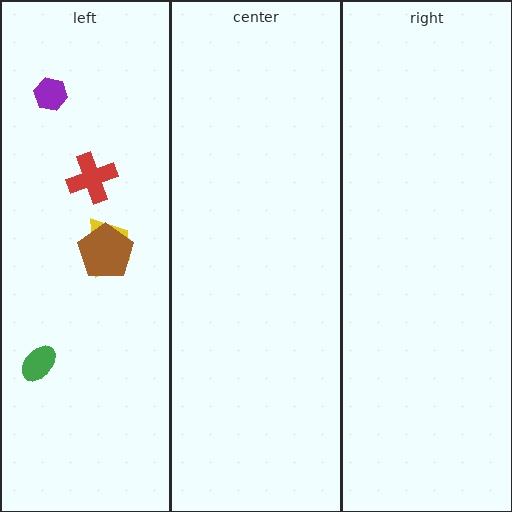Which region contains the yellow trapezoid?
The left region.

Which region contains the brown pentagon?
The left region.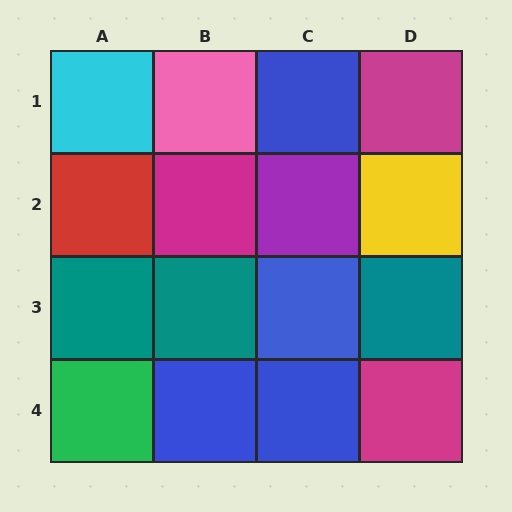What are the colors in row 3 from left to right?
Teal, teal, blue, teal.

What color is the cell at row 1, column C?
Blue.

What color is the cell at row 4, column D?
Magenta.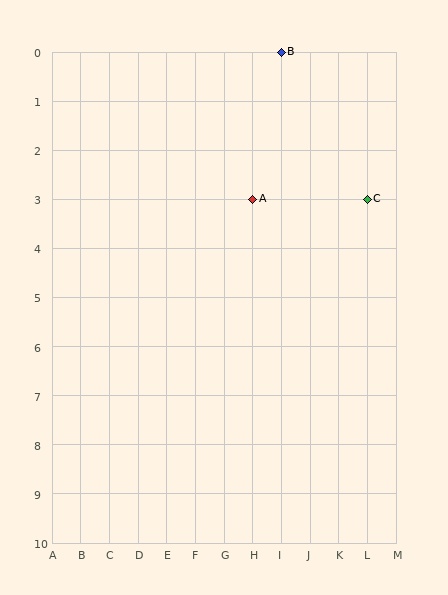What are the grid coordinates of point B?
Point B is at grid coordinates (I, 0).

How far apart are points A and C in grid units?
Points A and C are 4 columns apart.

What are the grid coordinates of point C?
Point C is at grid coordinates (L, 3).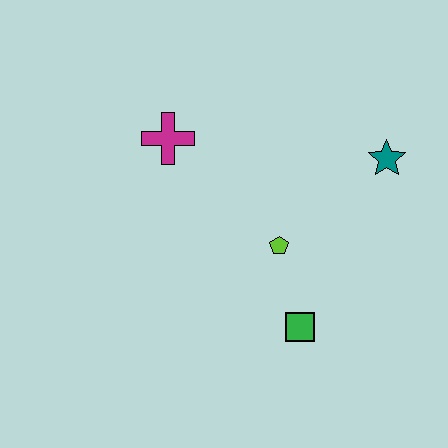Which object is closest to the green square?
The lime pentagon is closest to the green square.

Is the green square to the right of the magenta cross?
Yes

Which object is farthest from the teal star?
The magenta cross is farthest from the teal star.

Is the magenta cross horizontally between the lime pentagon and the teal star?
No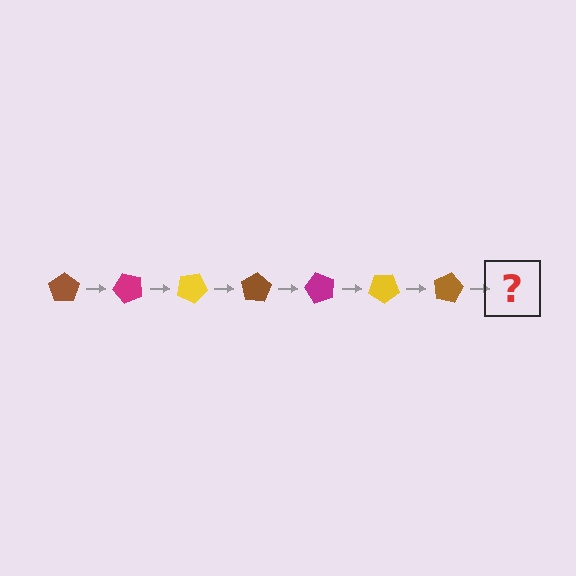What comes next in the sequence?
The next element should be a magenta pentagon, rotated 350 degrees from the start.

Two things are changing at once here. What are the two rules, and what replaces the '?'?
The two rules are that it rotates 50 degrees each step and the color cycles through brown, magenta, and yellow. The '?' should be a magenta pentagon, rotated 350 degrees from the start.